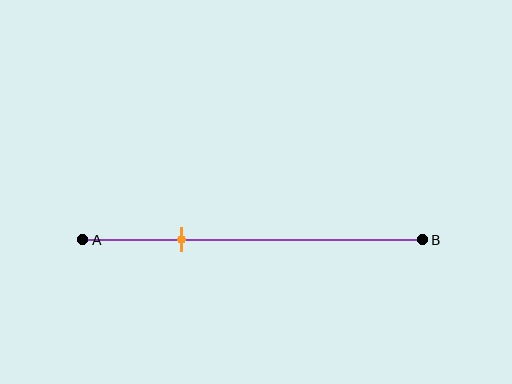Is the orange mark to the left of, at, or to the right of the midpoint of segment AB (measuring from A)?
The orange mark is to the left of the midpoint of segment AB.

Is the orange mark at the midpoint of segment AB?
No, the mark is at about 30% from A, not at the 50% midpoint.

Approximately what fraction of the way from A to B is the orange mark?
The orange mark is approximately 30% of the way from A to B.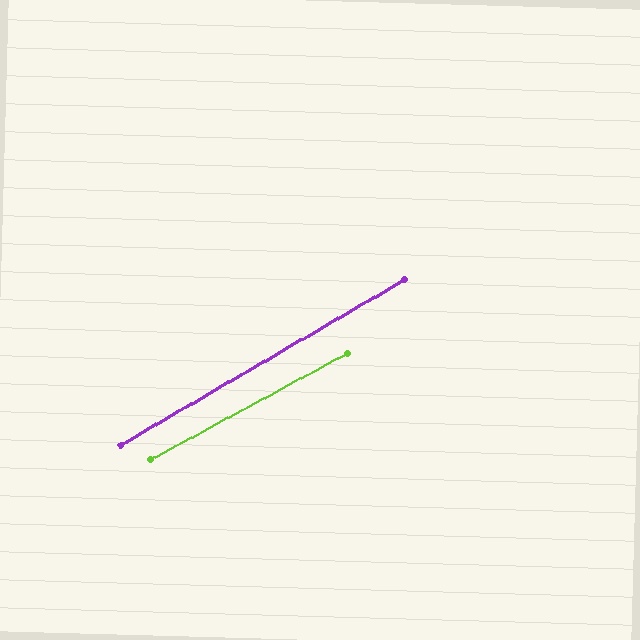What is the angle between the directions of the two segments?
Approximately 2 degrees.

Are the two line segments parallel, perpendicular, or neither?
Parallel — their directions differ by only 1.6°.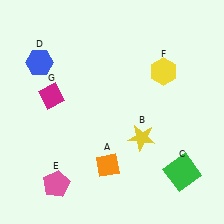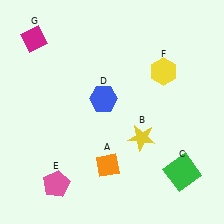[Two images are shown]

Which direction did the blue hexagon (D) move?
The blue hexagon (D) moved right.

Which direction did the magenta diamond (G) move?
The magenta diamond (G) moved up.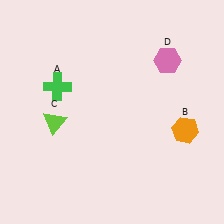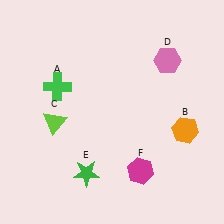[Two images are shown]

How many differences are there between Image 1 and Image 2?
There are 2 differences between the two images.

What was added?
A green star (E), a magenta hexagon (F) were added in Image 2.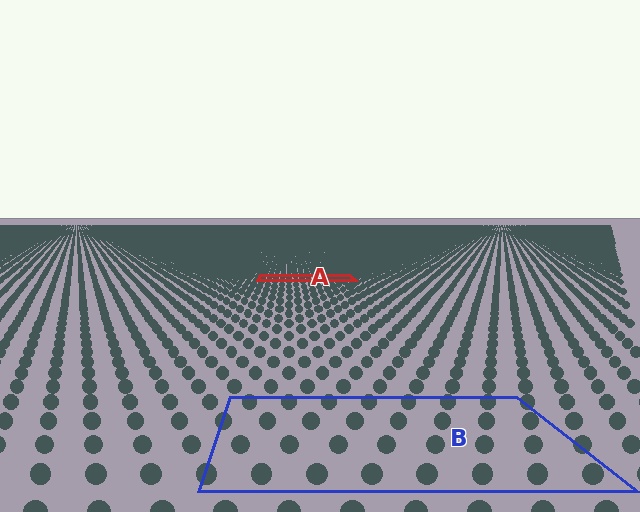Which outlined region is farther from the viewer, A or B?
Region A is farther from the viewer — the texture elements inside it appear smaller and more densely packed.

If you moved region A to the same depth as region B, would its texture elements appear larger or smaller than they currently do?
They would appear larger. At a closer depth, the same texture elements are projected at a bigger on-screen size.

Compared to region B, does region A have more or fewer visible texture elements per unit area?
Region A has more texture elements per unit area — they are packed more densely because it is farther away.